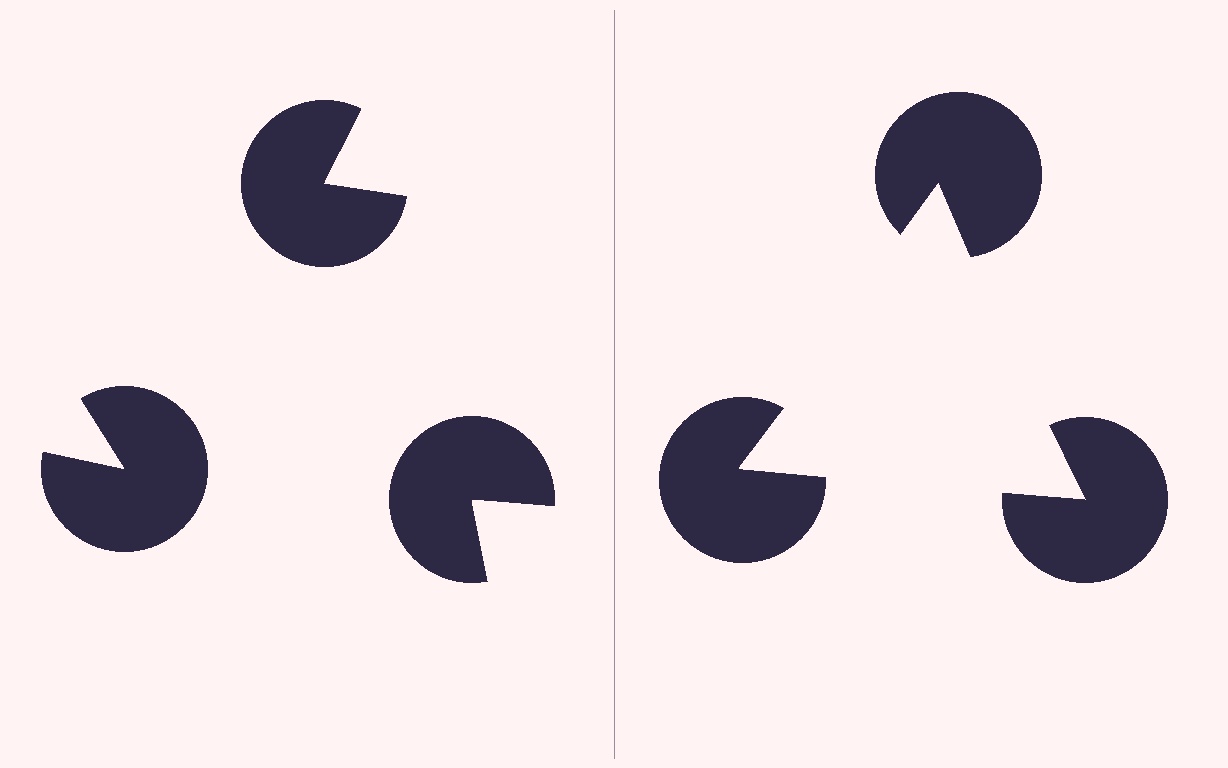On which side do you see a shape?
An illusory triangle appears on the right side. On the left side the wedge cuts are rotated, so no coherent shape forms.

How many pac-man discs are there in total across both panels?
6 — 3 on each side.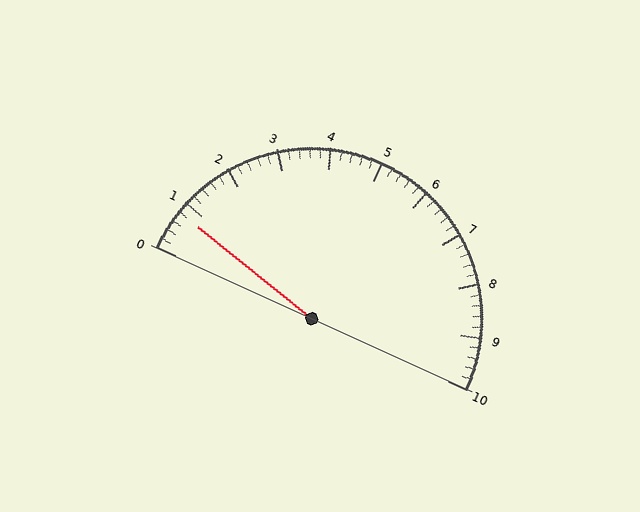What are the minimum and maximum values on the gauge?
The gauge ranges from 0 to 10.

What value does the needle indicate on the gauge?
The needle indicates approximately 0.8.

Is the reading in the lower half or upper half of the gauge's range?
The reading is in the lower half of the range (0 to 10).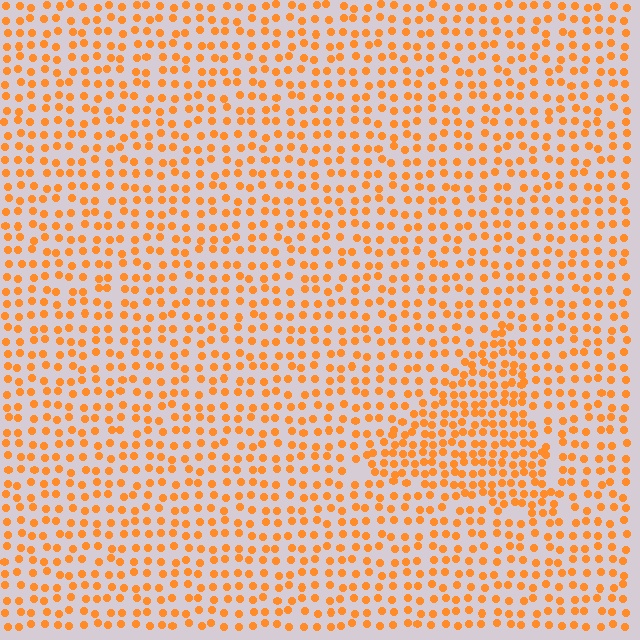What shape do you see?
I see a triangle.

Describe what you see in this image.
The image contains small orange elements arranged at two different densities. A triangle-shaped region is visible where the elements are more densely packed than the surrounding area.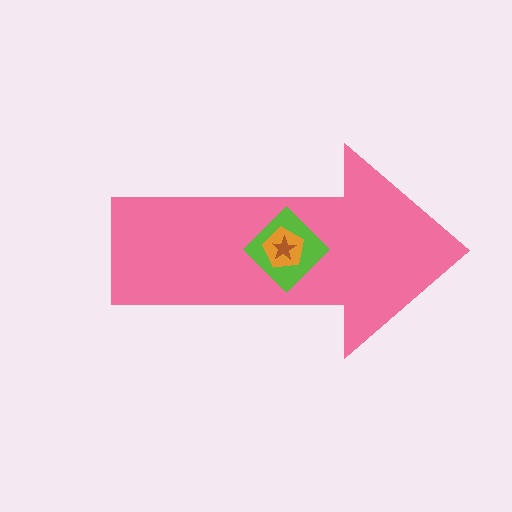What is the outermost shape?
The pink arrow.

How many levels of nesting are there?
4.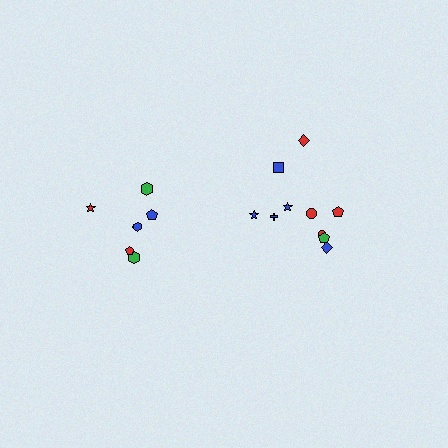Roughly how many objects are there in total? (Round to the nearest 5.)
Roughly 15 objects in total.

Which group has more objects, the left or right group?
The right group.